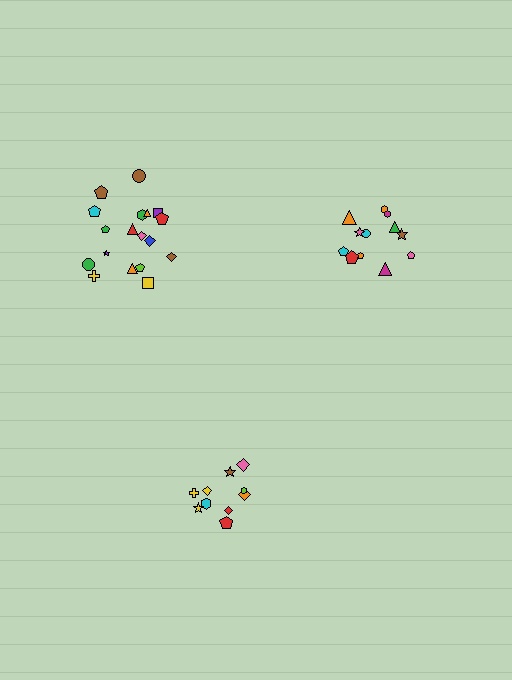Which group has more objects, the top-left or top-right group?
The top-left group.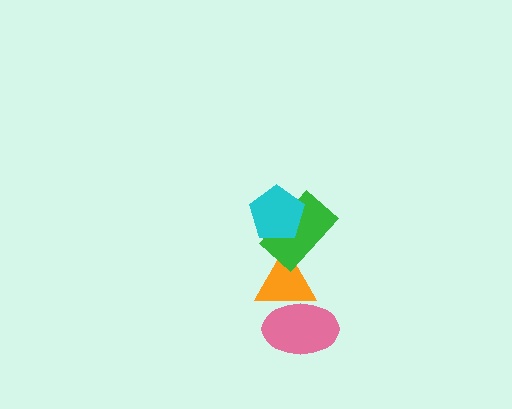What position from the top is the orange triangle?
The orange triangle is 3rd from the top.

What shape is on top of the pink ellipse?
The orange triangle is on top of the pink ellipse.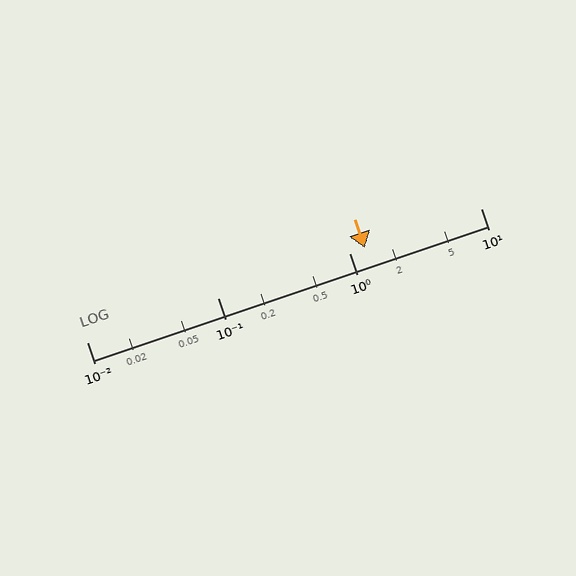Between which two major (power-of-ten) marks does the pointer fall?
The pointer is between 1 and 10.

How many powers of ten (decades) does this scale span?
The scale spans 3 decades, from 0.01 to 10.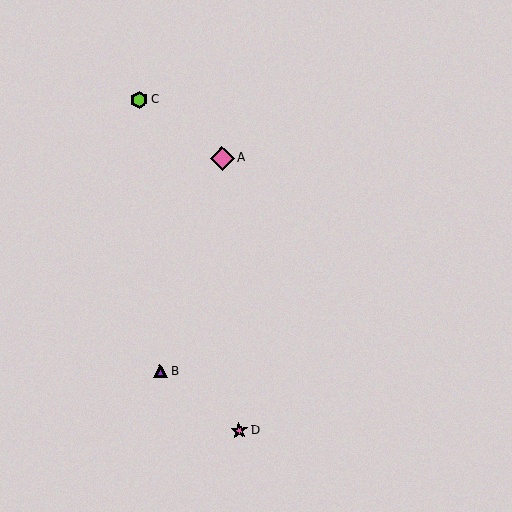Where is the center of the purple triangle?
The center of the purple triangle is at (160, 371).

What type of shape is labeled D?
Shape D is a pink star.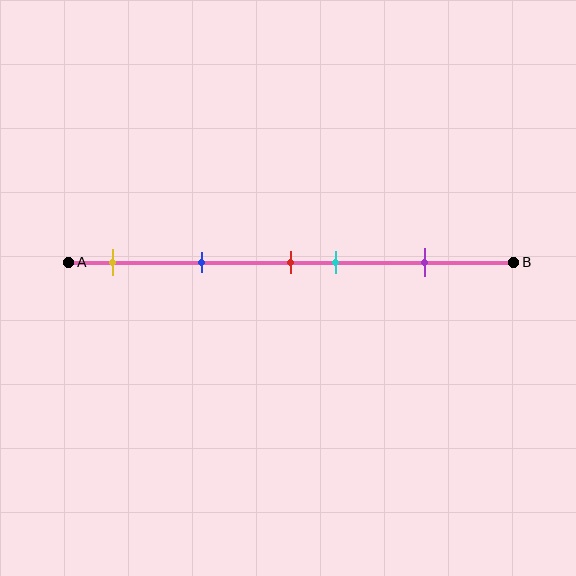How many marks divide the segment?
There are 5 marks dividing the segment.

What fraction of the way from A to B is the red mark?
The red mark is approximately 50% (0.5) of the way from A to B.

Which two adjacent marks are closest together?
The red and cyan marks are the closest adjacent pair.